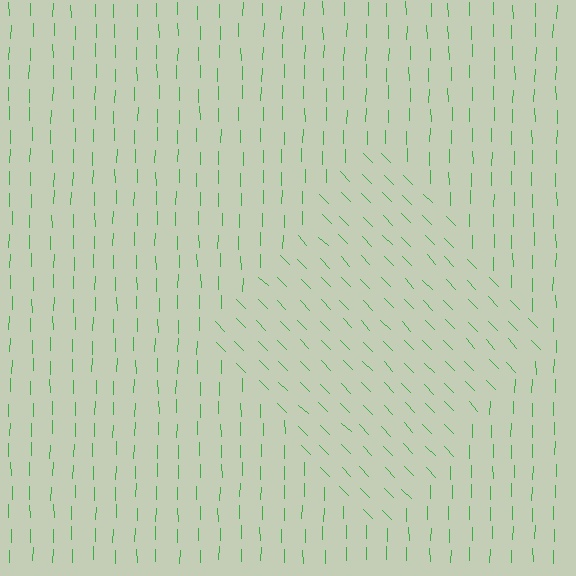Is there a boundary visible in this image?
Yes, there is a texture boundary formed by a change in line orientation.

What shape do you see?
I see a diamond.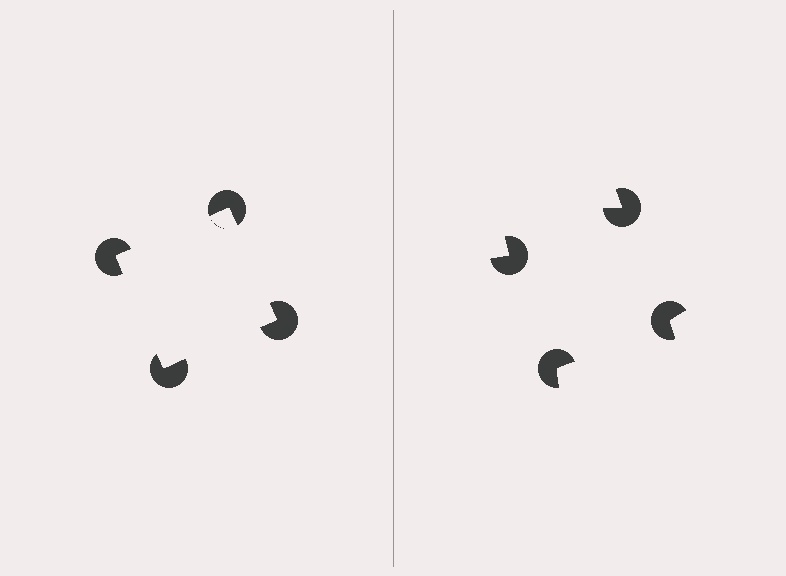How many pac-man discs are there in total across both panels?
8 — 4 on each side.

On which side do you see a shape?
An illusory square appears on the left side. On the right side the wedge cuts are rotated, so no coherent shape forms.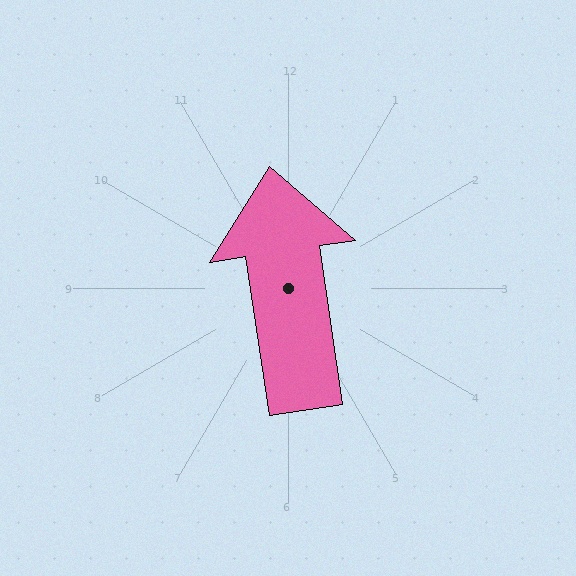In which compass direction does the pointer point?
North.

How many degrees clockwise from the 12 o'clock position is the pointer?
Approximately 351 degrees.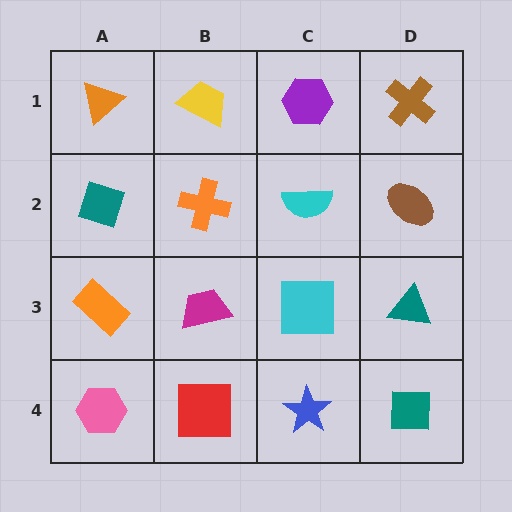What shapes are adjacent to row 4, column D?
A teal triangle (row 3, column D), a blue star (row 4, column C).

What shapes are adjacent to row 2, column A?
An orange triangle (row 1, column A), an orange rectangle (row 3, column A), an orange cross (row 2, column B).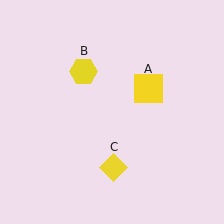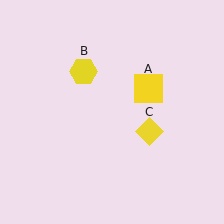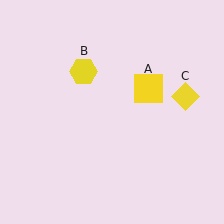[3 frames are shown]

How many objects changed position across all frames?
1 object changed position: yellow diamond (object C).